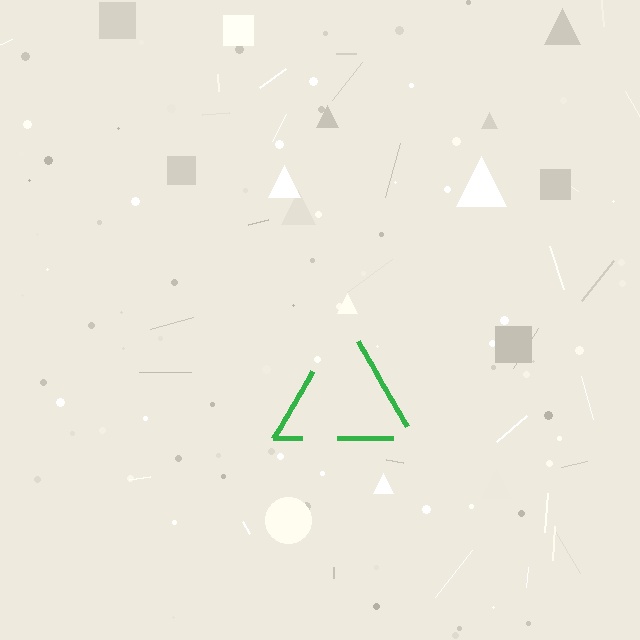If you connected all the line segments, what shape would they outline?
They would outline a triangle.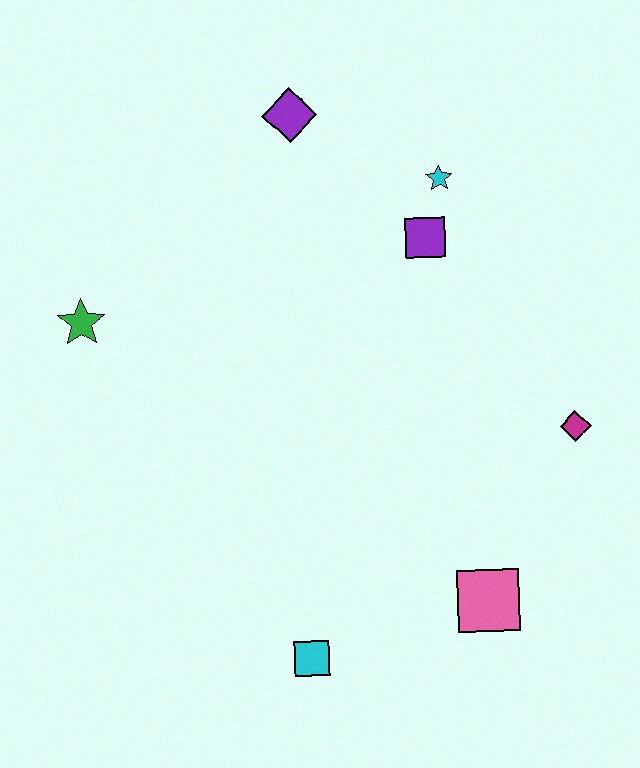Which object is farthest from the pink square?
The purple diamond is farthest from the pink square.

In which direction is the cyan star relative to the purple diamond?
The cyan star is to the right of the purple diamond.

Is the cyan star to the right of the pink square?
No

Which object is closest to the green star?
The purple diamond is closest to the green star.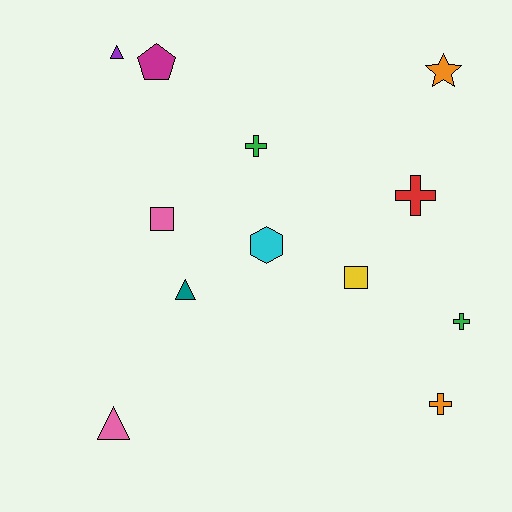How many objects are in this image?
There are 12 objects.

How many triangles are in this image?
There are 3 triangles.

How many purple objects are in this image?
There is 1 purple object.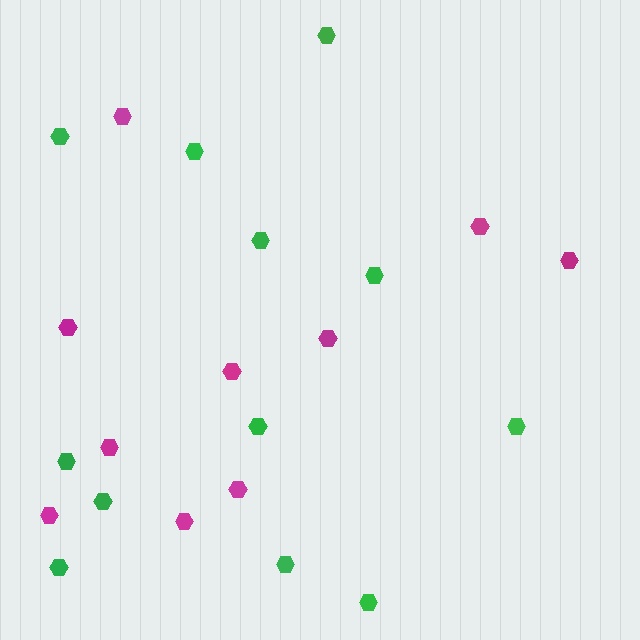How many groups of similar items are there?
There are 2 groups: one group of magenta hexagons (10) and one group of green hexagons (12).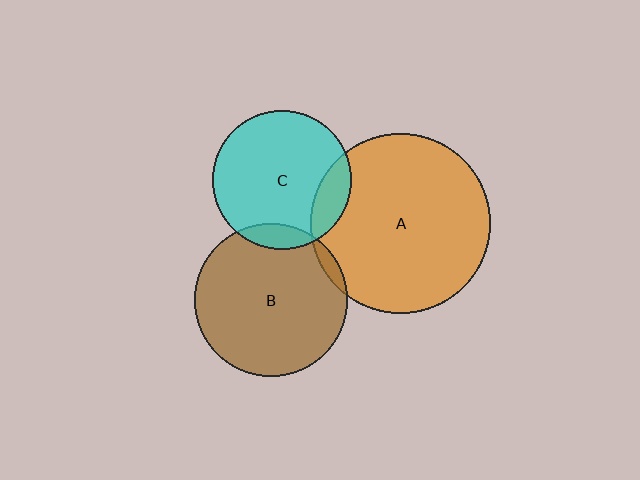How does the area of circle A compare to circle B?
Approximately 1.4 times.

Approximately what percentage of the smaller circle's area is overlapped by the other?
Approximately 10%.